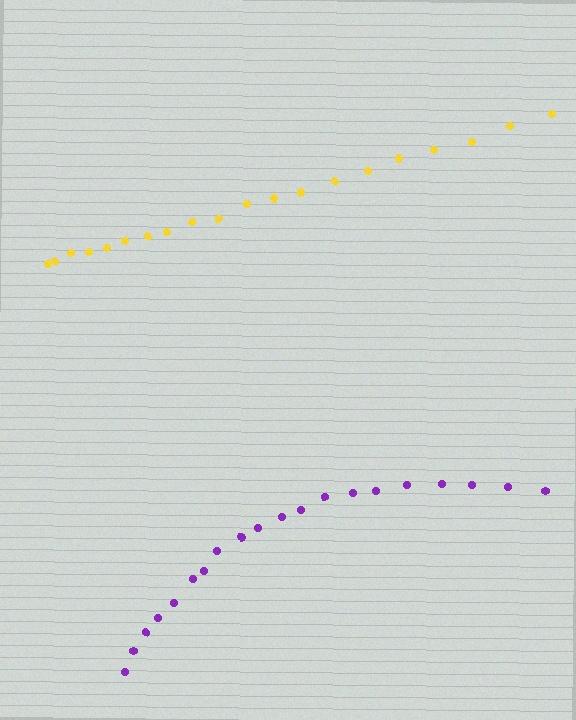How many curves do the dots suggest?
There are 2 distinct paths.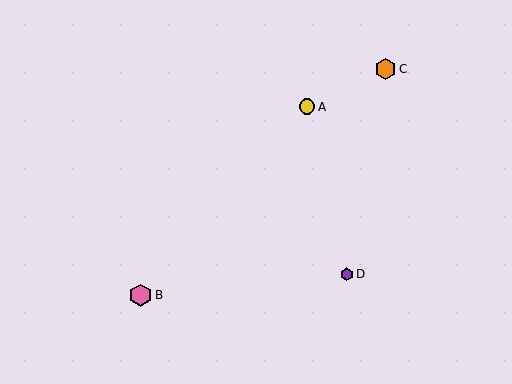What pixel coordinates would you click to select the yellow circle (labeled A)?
Click at (307, 107) to select the yellow circle A.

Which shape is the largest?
The pink hexagon (labeled B) is the largest.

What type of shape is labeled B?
Shape B is a pink hexagon.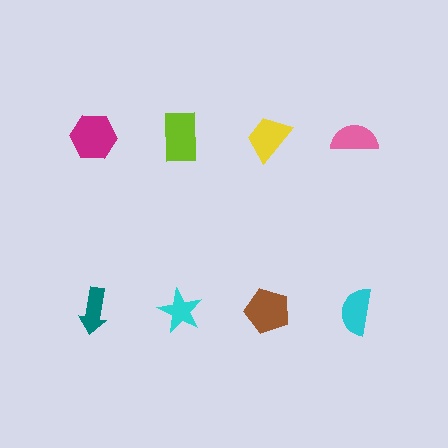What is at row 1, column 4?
A pink semicircle.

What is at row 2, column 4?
A cyan semicircle.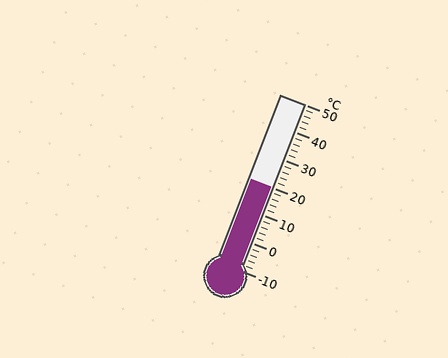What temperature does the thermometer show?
The thermometer shows approximately 20°C.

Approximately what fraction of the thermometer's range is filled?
The thermometer is filled to approximately 50% of its range.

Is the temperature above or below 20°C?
The temperature is at 20°C.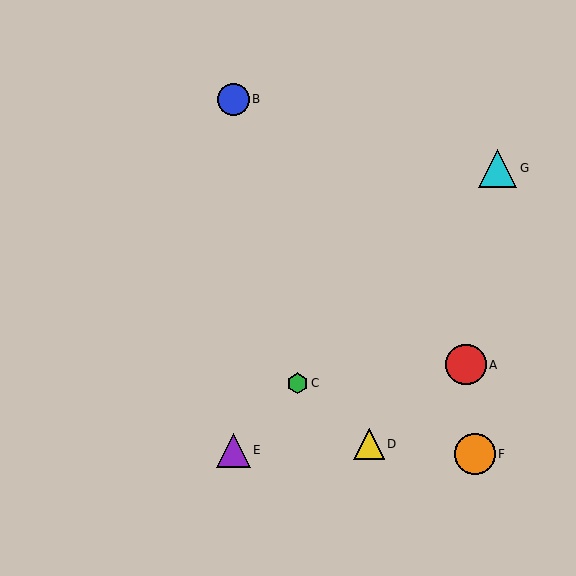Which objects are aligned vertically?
Objects B, E are aligned vertically.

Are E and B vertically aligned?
Yes, both are at x≈233.